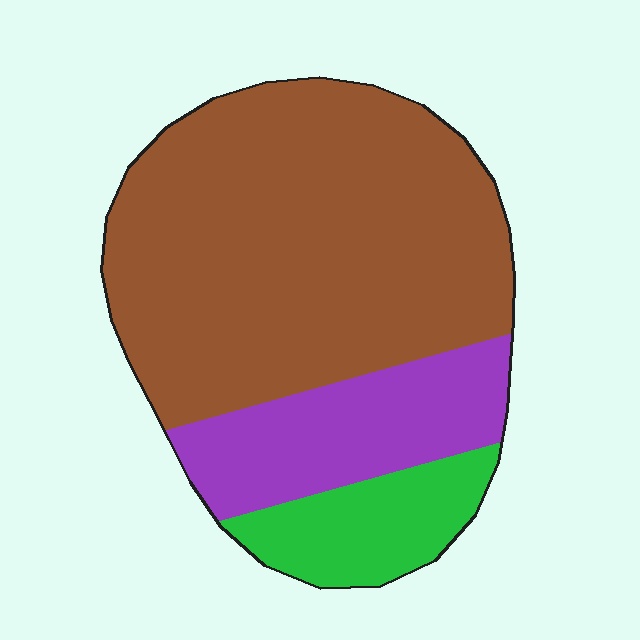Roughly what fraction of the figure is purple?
Purple covers around 20% of the figure.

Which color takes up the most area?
Brown, at roughly 65%.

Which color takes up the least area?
Green, at roughly 15%.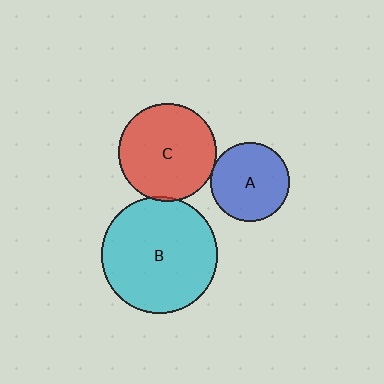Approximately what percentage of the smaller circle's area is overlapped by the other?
Approximately 5%.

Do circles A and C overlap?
Yes.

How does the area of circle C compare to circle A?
Approximately 1.5 times.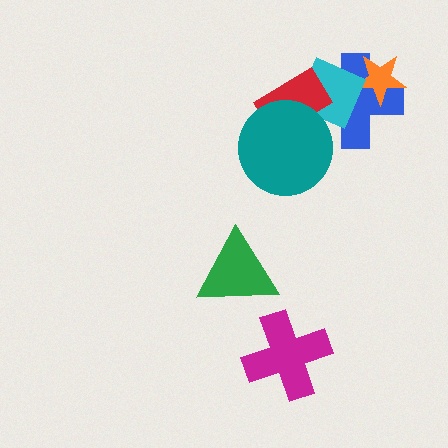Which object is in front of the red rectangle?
The teal circle is in front of the red rectangle.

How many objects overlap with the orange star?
1 object overlaps with the orange star.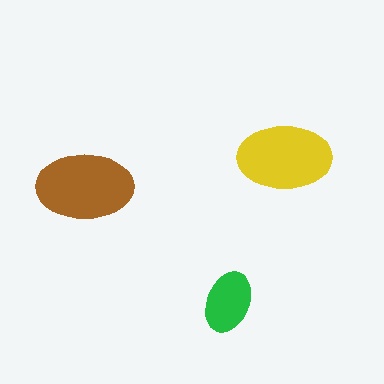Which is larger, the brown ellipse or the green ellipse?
The brown one.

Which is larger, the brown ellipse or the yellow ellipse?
The brown one.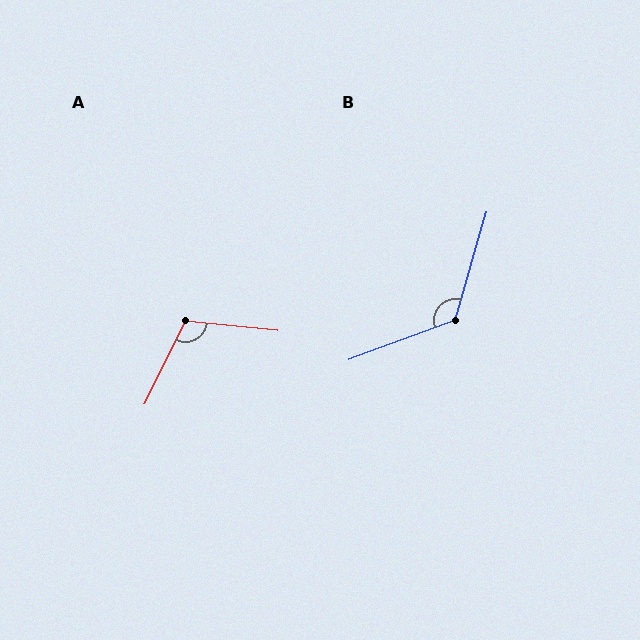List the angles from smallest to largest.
A (111°), B (127°).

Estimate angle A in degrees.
Approximately 111 degrees.